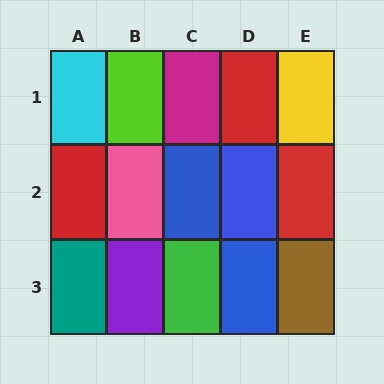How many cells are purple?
1 cell is purple.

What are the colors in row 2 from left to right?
Red, pink, blue, blue, red.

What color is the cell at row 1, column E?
Yellow.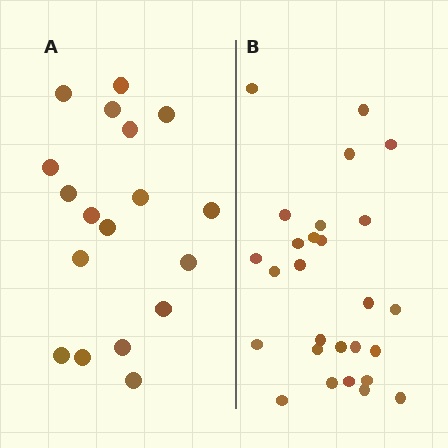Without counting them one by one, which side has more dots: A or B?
Region B (the right region) has more dots.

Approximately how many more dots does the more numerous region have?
Region B has roughly 8 or so more dots than region A.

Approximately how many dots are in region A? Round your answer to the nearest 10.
About 20 dots. (The exact count is 18, which rounds to 20.)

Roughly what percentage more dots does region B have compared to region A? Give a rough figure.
About 50% more.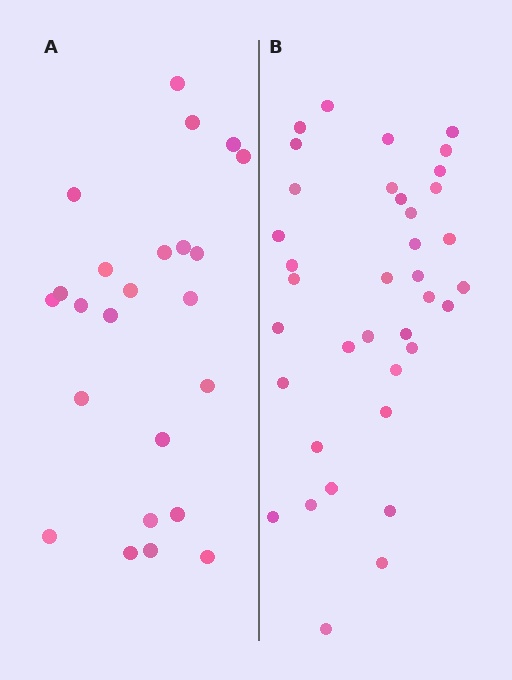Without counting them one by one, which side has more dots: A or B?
Region B (the right region) has more dots.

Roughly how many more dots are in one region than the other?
Region B has approximately 15 more dots than region A.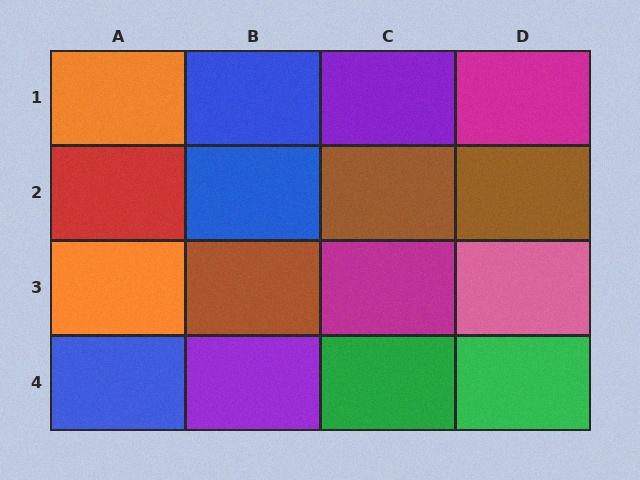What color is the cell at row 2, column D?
Brown.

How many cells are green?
2 cells are green.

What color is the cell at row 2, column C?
Brown.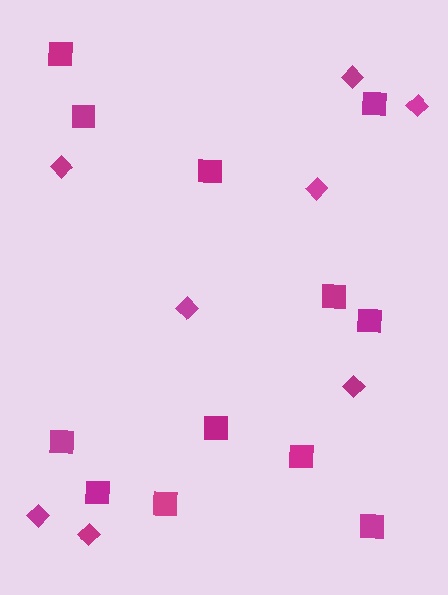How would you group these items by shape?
There are 2 groups: one group of diamonds (8) and one group of squares (12).